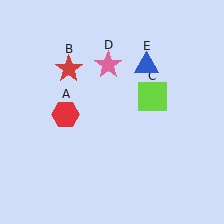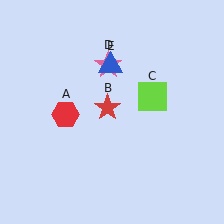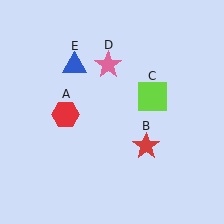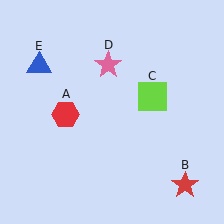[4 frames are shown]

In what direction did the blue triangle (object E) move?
The blue triangle (object E) moved left.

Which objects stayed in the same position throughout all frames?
Red hexagon (object A) and lime square (object C) and pink star (object D) remained stationary.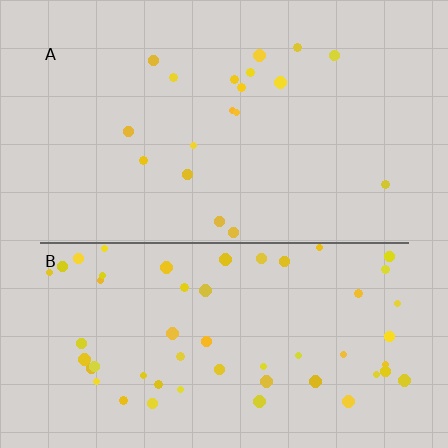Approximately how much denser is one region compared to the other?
Approximately 2.9× — region B over region A.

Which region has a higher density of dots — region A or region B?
B (the bottom).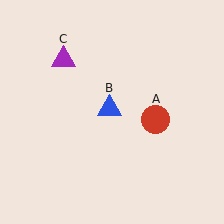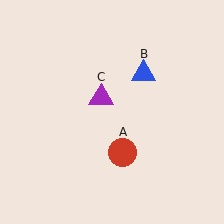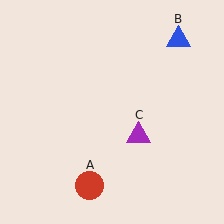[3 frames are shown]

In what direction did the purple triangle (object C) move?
The purple triangle (object C) moved down and to the right.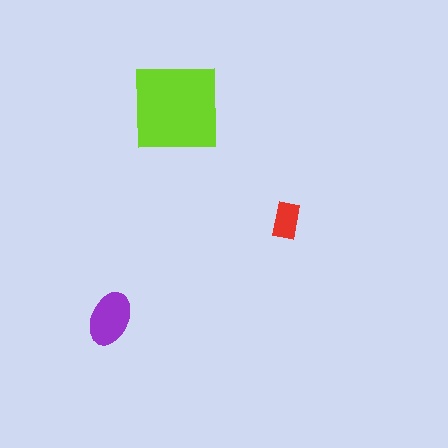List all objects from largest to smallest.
The lime square, the purple ellipse, the red rectangle.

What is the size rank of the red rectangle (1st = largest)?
3rd.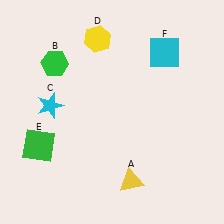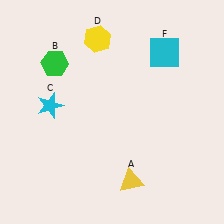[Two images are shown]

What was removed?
The green square (E) was removed in Image 2.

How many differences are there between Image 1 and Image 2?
There is 1 difference between the two images.